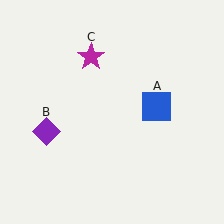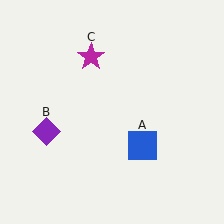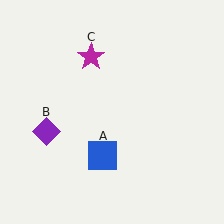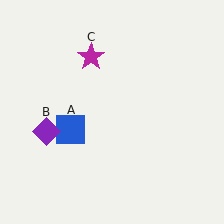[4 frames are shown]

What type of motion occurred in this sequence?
The blue square (object A) rotated clockwise around the center of the scene.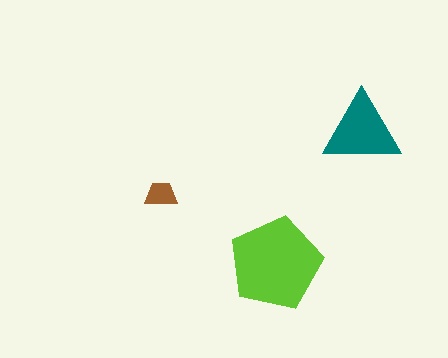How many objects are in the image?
There are 3 objects in the image.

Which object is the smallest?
The brown trapezoid.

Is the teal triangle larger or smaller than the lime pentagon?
Smaller.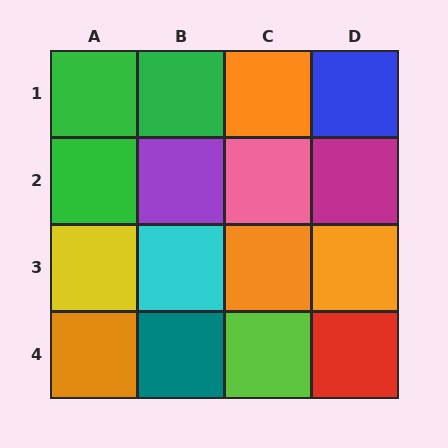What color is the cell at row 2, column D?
Magenta.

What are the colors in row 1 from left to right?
Green, green, orange, blue.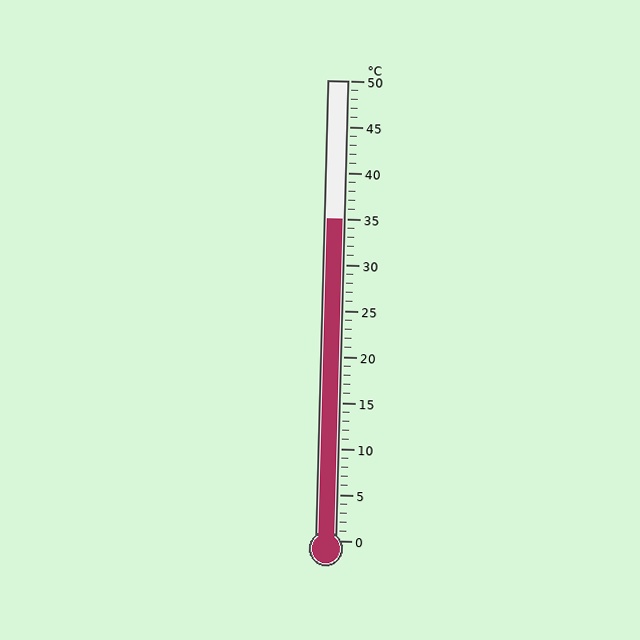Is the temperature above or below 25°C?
The temperature is above 25°C.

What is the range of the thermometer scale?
The thermometer scale ranges from 0°C to 50°C.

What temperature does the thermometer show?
The thermometer shows approximately 35°C.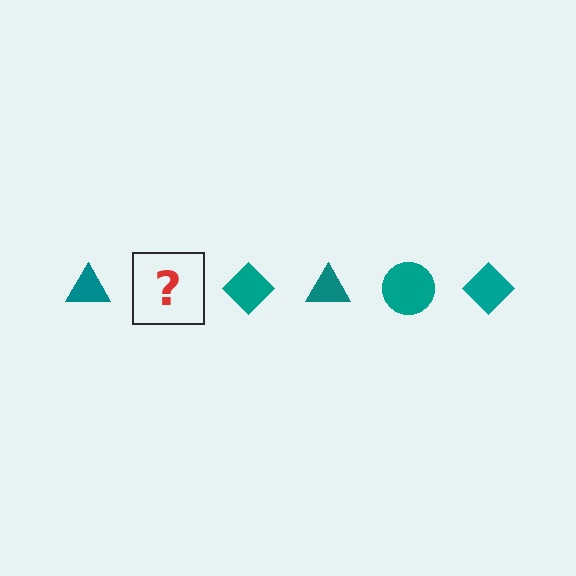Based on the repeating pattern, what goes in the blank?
The blank should be a teal circle.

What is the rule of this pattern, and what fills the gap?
The rule is that the pattern cycles through triangle, circle, diamond shapes in teal. The gap should be filled with a teal circle.